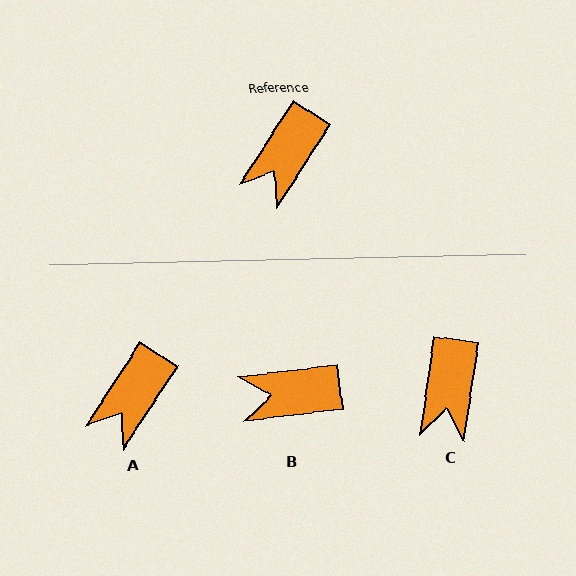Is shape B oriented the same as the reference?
No, it is off by about 50 degrees.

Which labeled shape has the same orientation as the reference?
A.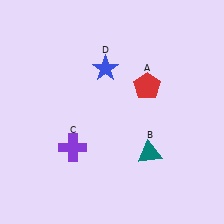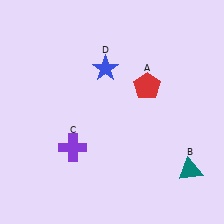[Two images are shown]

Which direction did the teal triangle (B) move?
The teal triangle (B) moved right.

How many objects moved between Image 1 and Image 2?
1 object moved between the two images.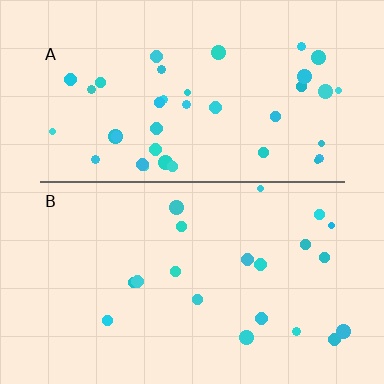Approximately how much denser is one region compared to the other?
Approximately 1.9× — region A over region B.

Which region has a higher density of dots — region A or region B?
A (the top).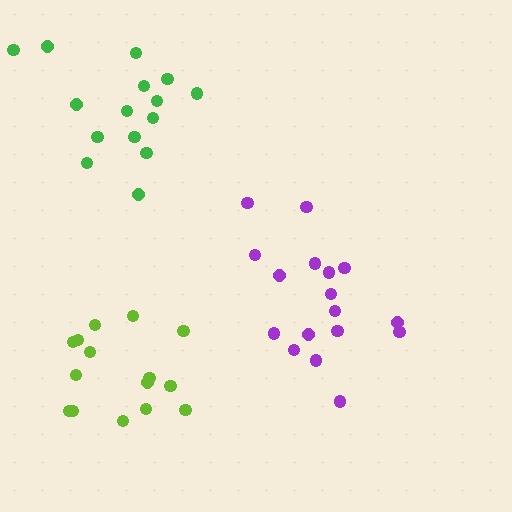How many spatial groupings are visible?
There are 3 spatial groupings.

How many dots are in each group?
Group 1: 17 dots, Group 2: 15 dots, Group 3: 15 dots (47 total).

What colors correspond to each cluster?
The clusters are colored: purple, lime, green.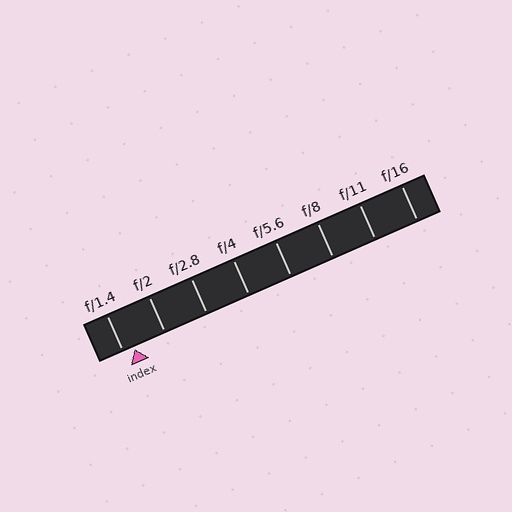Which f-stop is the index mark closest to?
The index mark is closest to f/1.4.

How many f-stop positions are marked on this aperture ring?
There are 8 f-stop positions marked.